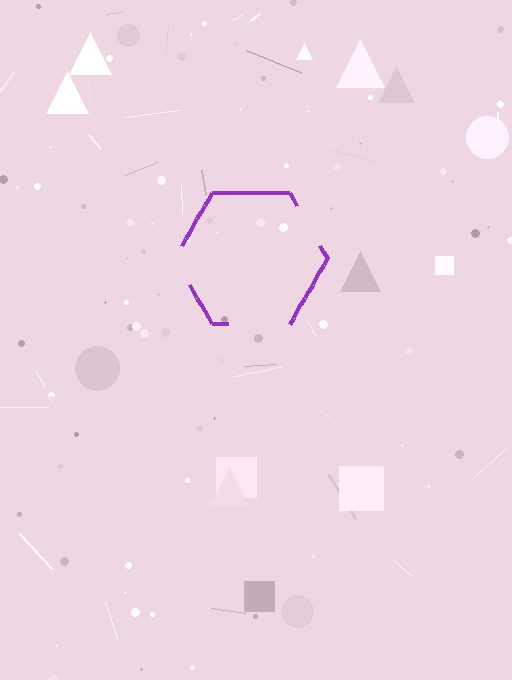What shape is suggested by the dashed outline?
The dashed outline suggests a hexagon.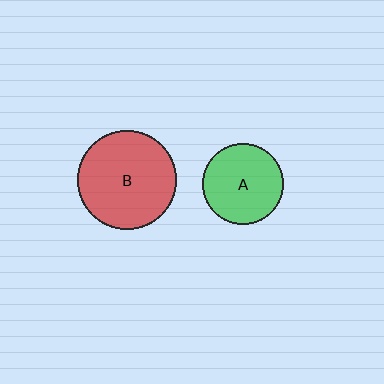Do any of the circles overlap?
No, none of the circles overlap.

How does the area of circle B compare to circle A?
Approximately 1.5 times.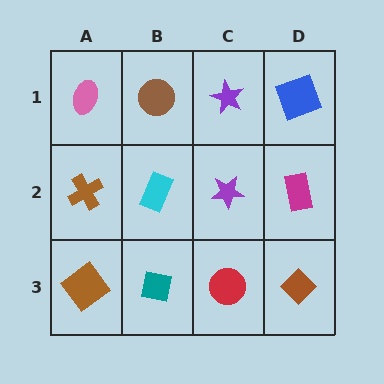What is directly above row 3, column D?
A magenta rectangle.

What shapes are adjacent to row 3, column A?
A brown cross (row 2, column A), a teal square (row 3, column B).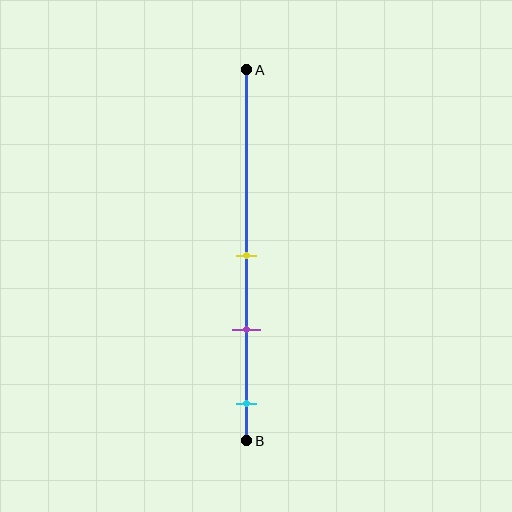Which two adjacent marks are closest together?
The yellow and purple marks are the closest adjacent pair.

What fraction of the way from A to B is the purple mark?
The purple mark is approximately 70% (0.7) of the way from A to B.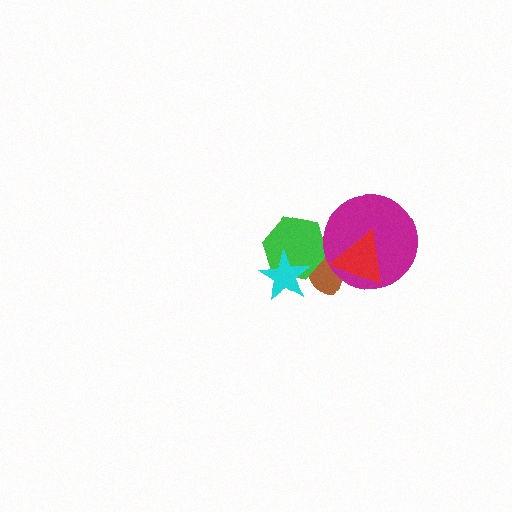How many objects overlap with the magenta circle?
2 objects overlap with the magenta circle.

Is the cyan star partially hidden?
No, no other shape covers it.